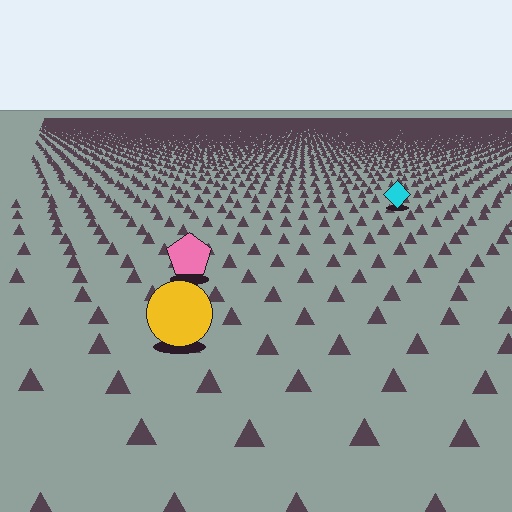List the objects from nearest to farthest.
From nearest to farthest: the yellow circle, the pink pentagon, the cyan diamond.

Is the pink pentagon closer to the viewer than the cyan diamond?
Yes. The pink pentagon is closer — you can tell from the texture gradient: the ground texture is coarser near it.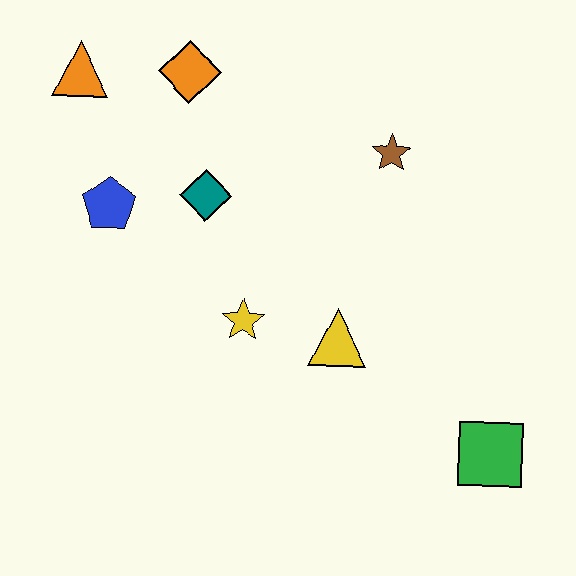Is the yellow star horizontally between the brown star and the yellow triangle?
No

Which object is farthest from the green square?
The orange triangle is farthest from the green square.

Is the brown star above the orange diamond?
No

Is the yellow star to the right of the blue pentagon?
Yes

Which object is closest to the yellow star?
The yellow triangle is closest to the yellow star.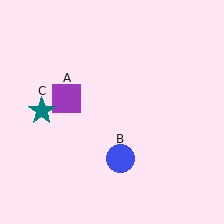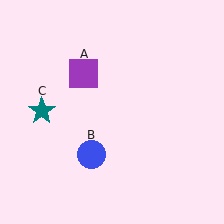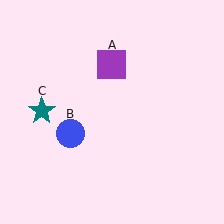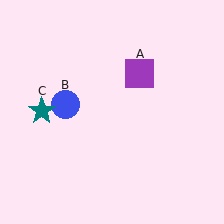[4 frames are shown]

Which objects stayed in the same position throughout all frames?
Teal star (object C) remained stationary.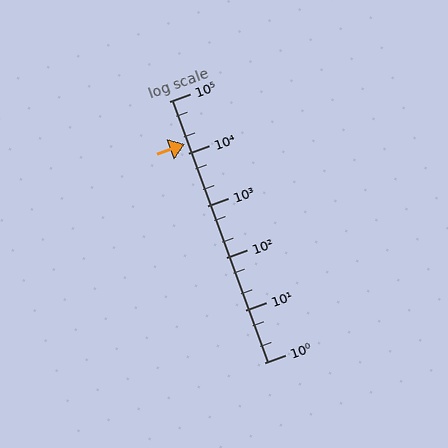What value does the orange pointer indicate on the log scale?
The pointer indicates approximately 15000.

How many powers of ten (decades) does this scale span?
The scale spans 5 decades, from 1 to 100000.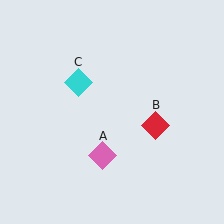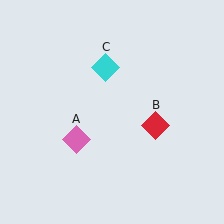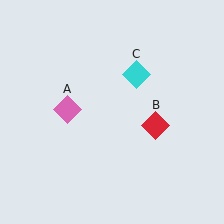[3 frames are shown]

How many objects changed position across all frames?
2 objects changed position: pink diamond (object A), cyan diamond (object C).